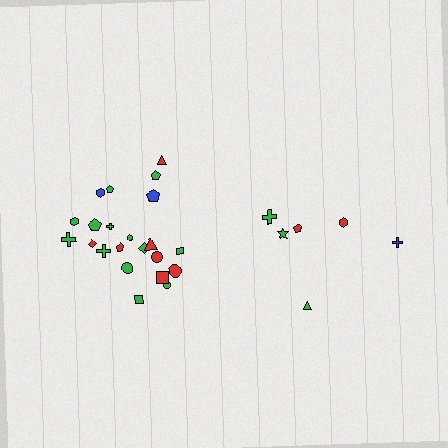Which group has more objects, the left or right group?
The left group.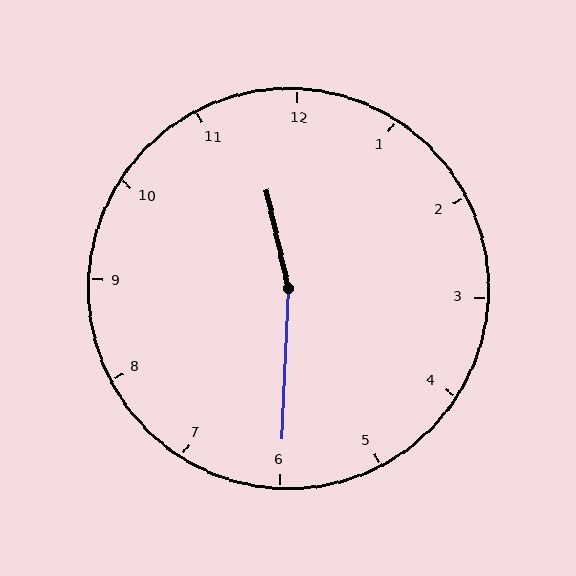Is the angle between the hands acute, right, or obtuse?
It is obtuse.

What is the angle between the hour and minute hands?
Approximately 165 degrees.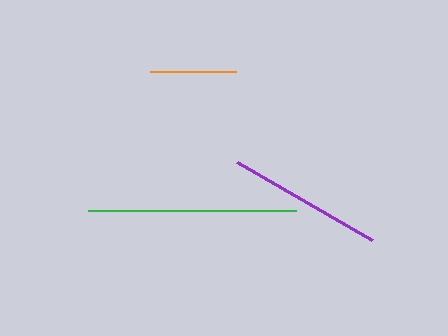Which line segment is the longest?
The green line is the longest at approximately 207 pixels.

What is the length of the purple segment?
The purple segment is approximately 156 pixels long.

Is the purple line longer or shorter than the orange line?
The purple line is longer than the orange line.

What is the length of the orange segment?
The orange segment is approximately 85 pixels long.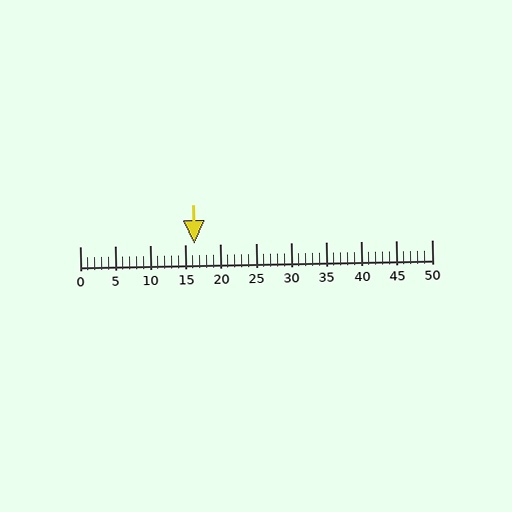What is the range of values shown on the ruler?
The ruler shows values from 0 to 50.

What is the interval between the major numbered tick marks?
The major tick marks are spaced 5 units apart.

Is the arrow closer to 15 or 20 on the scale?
The arrow is closer to 15.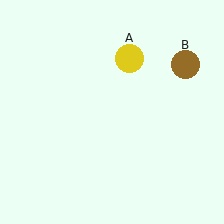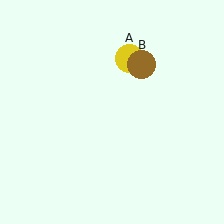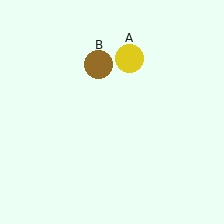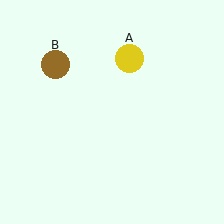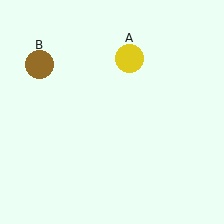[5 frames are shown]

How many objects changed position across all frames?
1 object changed position: brown circle (object B).